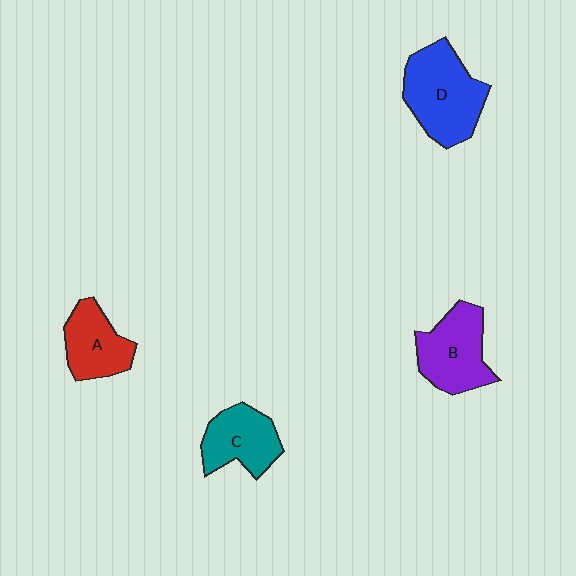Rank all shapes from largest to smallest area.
From largest to smallest: D (blue), B (purple), C (teal), A (red).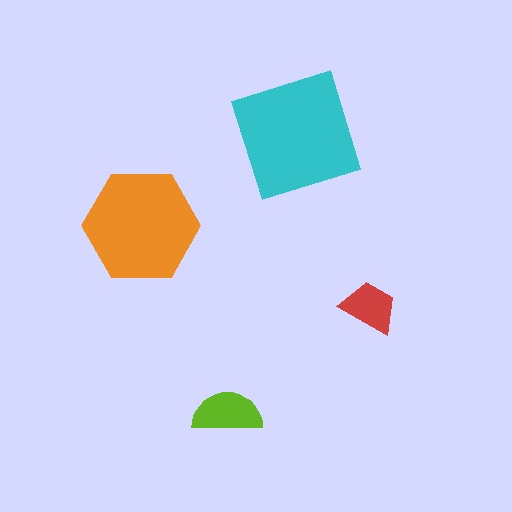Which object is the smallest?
The red trapezoid.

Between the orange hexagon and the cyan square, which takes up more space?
The cyan square.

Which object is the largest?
The cyan square.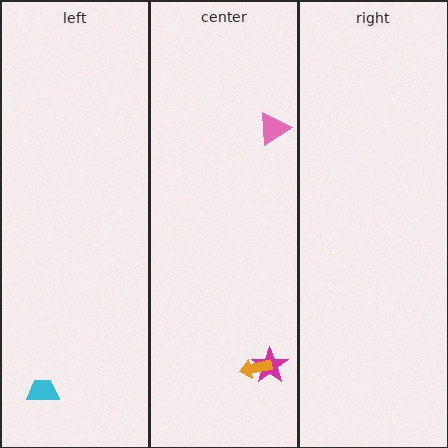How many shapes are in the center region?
3.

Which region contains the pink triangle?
The center region.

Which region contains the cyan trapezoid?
The left region.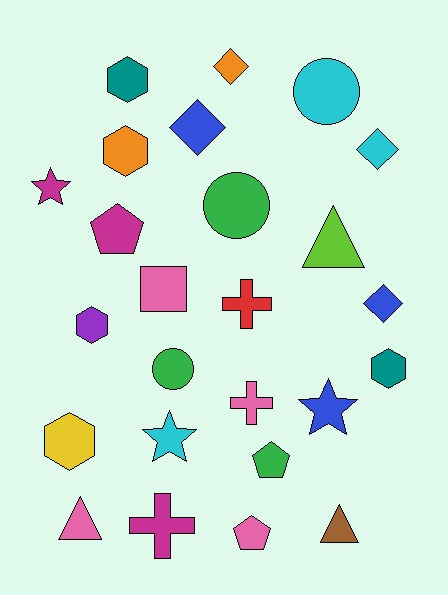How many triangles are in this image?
There are 3 triangles.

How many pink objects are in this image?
There are 4 pink objects.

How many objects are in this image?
There are 25 objects.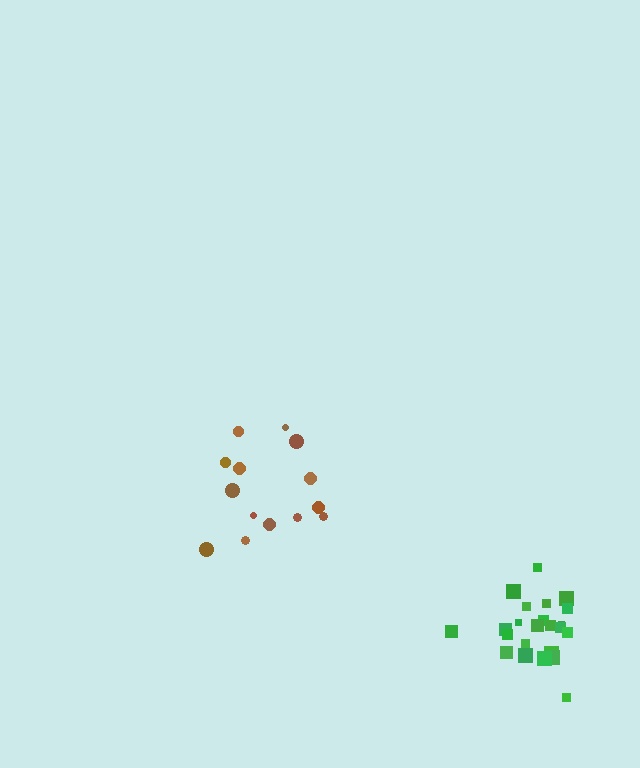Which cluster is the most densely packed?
Green.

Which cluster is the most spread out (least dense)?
Brown.